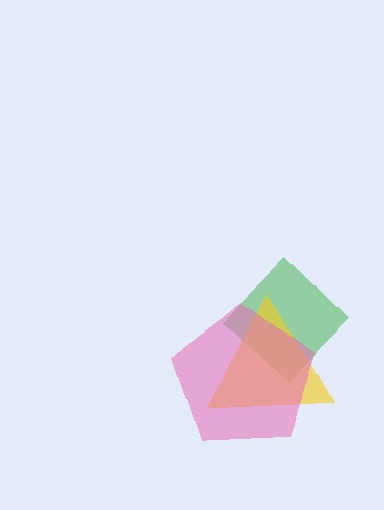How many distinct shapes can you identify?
There are 3 distinct shapes: a green diamond, a yellow triangle, a pink pentagon.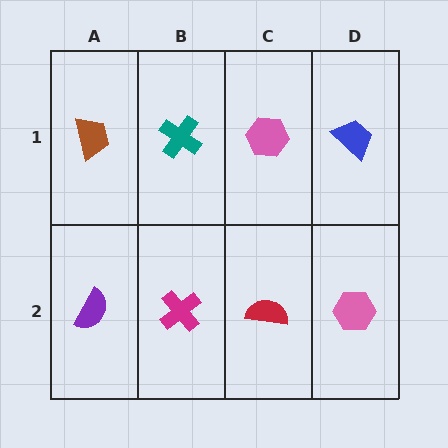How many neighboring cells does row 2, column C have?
3.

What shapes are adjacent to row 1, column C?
A red semicircle (row 2, column C), a teal cross (row 1, column B), a blue trapezoid (row 1, column D).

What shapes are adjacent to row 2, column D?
A blue trapezoid (row 1, column D), a red semicircle (row 2, column C).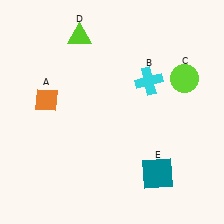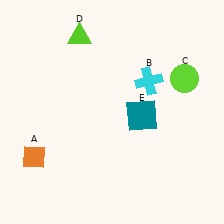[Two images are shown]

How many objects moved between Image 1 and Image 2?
2 objects moved between the two images.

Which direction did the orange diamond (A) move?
The orange diamond (A) moved down.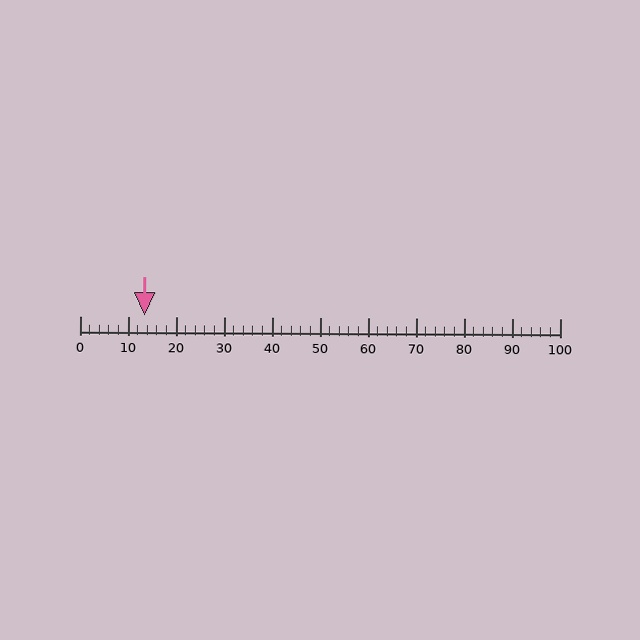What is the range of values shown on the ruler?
The ruler shows values from 0 to 100.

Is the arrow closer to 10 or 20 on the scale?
The arrow is closer to 10.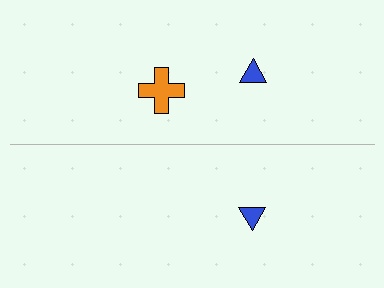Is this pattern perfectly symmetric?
No, the pattern is not perfectly symmetric. A orange cross is missing from the bottom side.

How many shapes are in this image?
There are 3 shapes in this image.